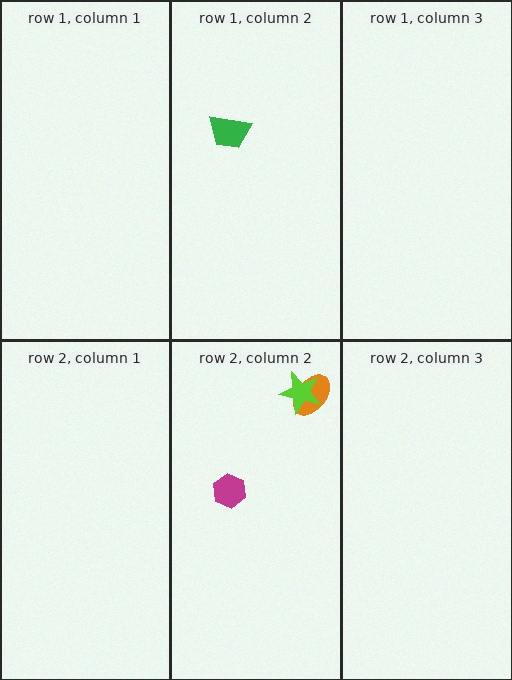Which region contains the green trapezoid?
The row 1, column 2 region.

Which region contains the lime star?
The row 2, column 2 region.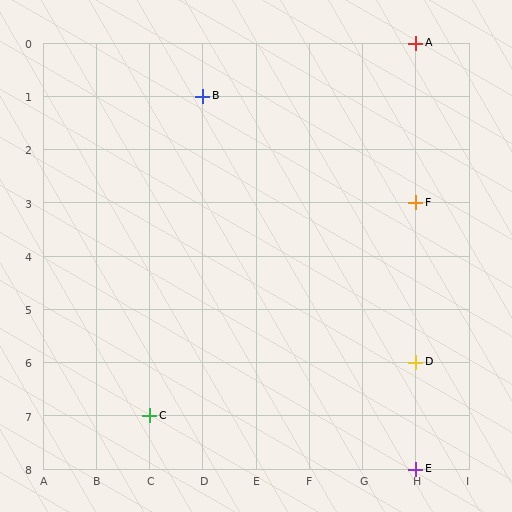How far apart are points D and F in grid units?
Points D and F are 3 rows apart.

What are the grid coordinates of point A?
Point A is at grid coordinates (H, 0).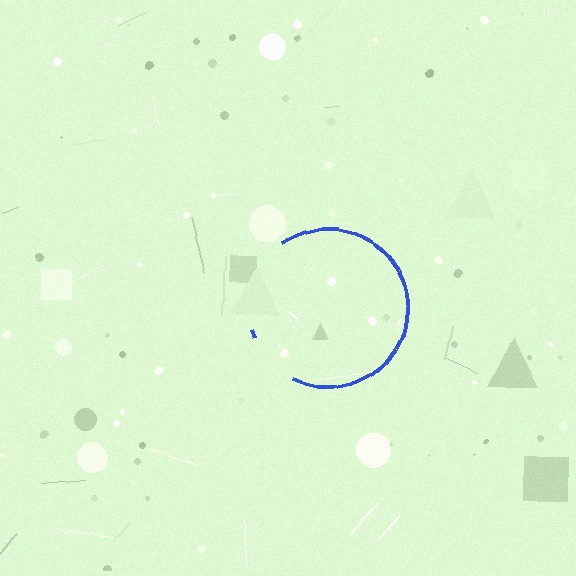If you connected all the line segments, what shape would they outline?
They would outline a circle.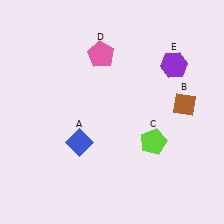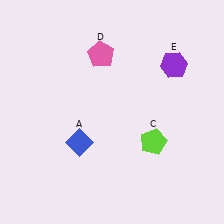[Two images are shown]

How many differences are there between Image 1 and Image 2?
There is 1 difference between the two images.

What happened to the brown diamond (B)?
The brown diamond (B) was removed in Image 2. It was in the top-right area of Image 1.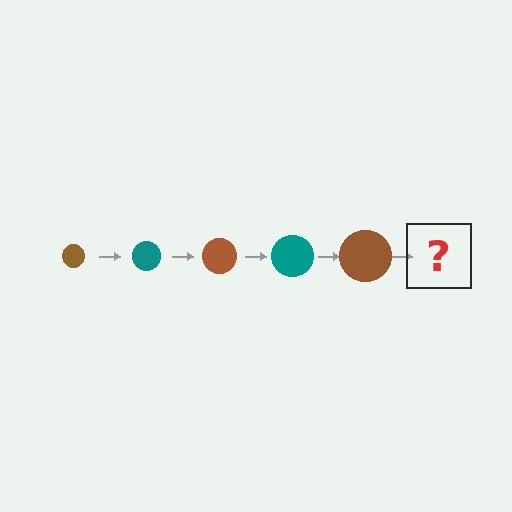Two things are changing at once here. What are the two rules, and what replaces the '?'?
The two rules are that the circle grows larger each step and the color cycles through brown and teal. The '?' should be a teal circle, larger than the previous one.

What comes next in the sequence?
The next element should be a teal circle, larger than the previous one.